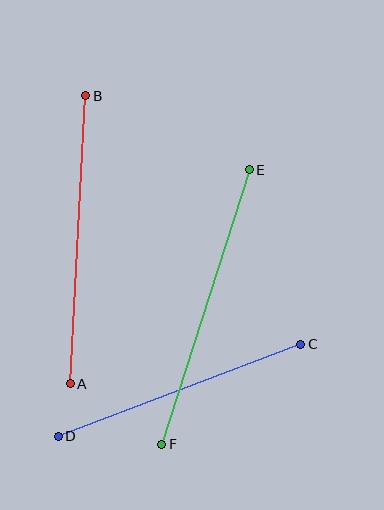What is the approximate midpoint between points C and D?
The midpoint is at approximately (179, 390) pixels.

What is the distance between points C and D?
The distance is approximately 259 pixels.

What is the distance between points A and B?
The distance is approximately 288 pixels.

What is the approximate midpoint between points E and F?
The midpoint is at approximately (206, 307) pixels.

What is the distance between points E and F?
The distance is approximately 288 pixels.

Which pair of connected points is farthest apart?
Points A and B are farthest apart.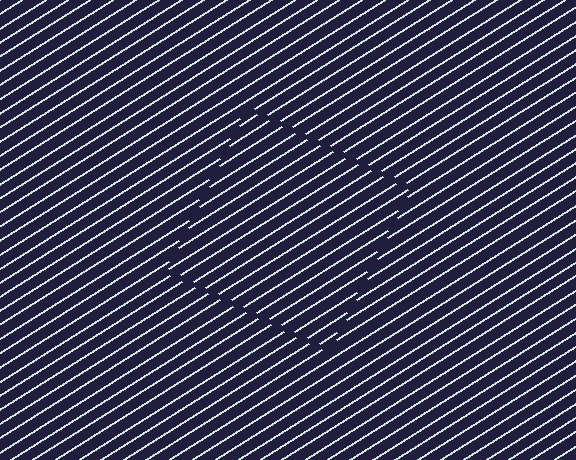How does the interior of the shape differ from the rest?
The interior of the shape contains the same grating, shifted by half a period — the contour is defined by the phase discontinuity where line-ends from the inner and outer gratings abut.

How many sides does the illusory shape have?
4 sides — the line-ends trace a square.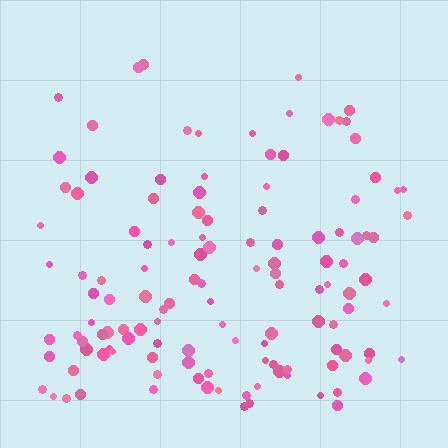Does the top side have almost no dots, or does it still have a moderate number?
Still a moderate number, just noticeably fewer than the bottom.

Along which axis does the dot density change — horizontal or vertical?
Vertical.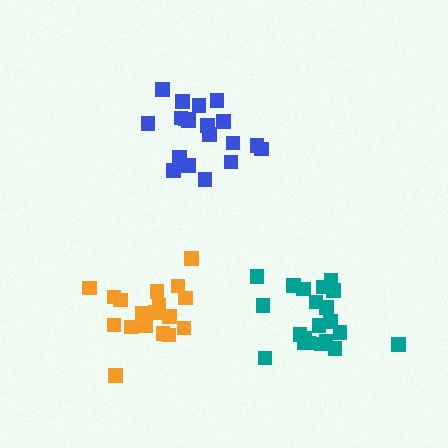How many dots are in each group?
Group 1: 19 dots, Group 2: 21 dots, Group 3: 18 dots (58 total).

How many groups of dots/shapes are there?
There are 3 groups.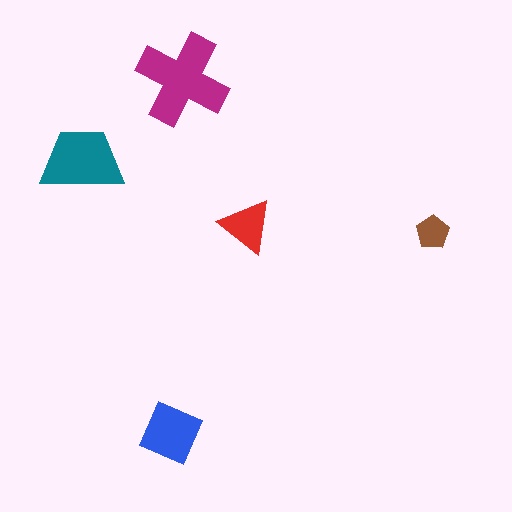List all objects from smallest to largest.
The brown pentagon, the red triangle, the blue square, the teal trapezoid, the magenta cross.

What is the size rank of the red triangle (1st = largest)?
4th.